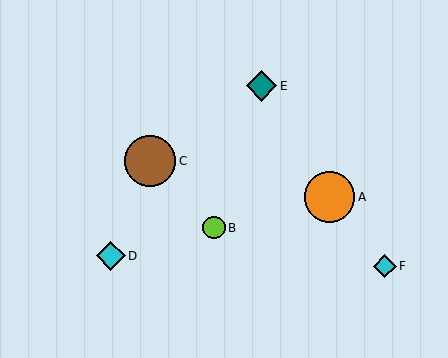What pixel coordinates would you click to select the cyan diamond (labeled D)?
Click at (111, 256) to select the cyan diamond D.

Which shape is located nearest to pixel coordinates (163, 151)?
The brown circle (labeled C) at (150, 161) is nearest to that location.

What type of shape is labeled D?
Shape D is a cyan diamond.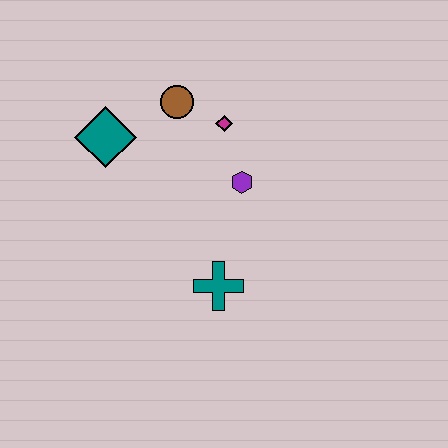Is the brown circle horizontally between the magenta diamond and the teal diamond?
Yes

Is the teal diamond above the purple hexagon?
Yes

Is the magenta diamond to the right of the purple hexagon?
No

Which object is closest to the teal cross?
The purple hexagon is closest to the teal cross.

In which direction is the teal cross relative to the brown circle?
The teal cross is below the brown circle.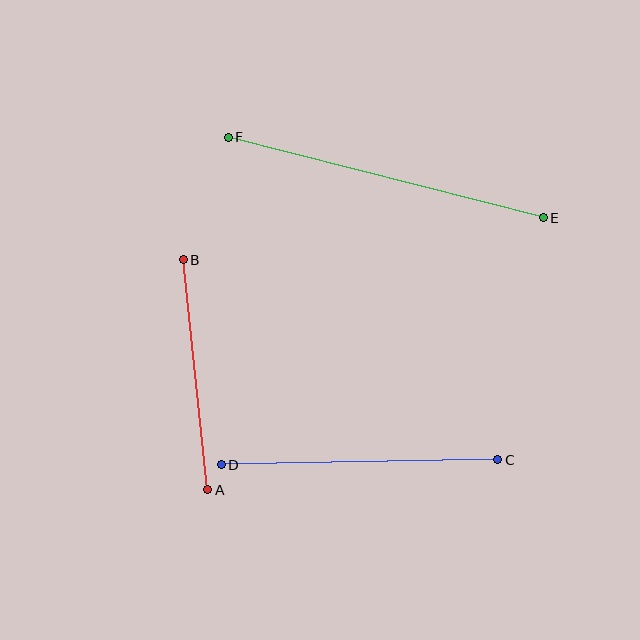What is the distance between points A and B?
The distance is approximately 231 pixels.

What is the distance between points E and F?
The distance is approximately 325 pixels.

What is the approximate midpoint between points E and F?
The midpoint is at approximately (386, 177) pixels.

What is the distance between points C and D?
The distance is approximately 276 pixels.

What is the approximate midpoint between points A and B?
The midpoint is at approximately (196, 375) pixels.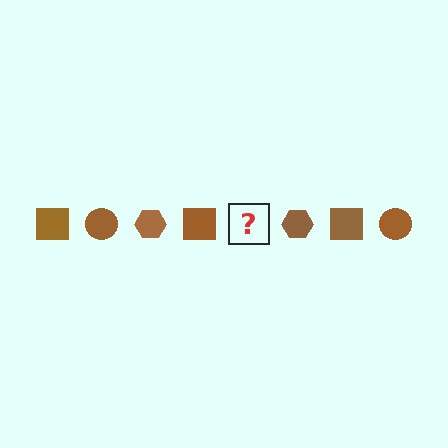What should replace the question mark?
The question mark should be replaced with a brown circle.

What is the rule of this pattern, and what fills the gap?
The rule is that the pattern cycles through square, circle, hexagon shapes in brown. The gap should be filled with a brown circle.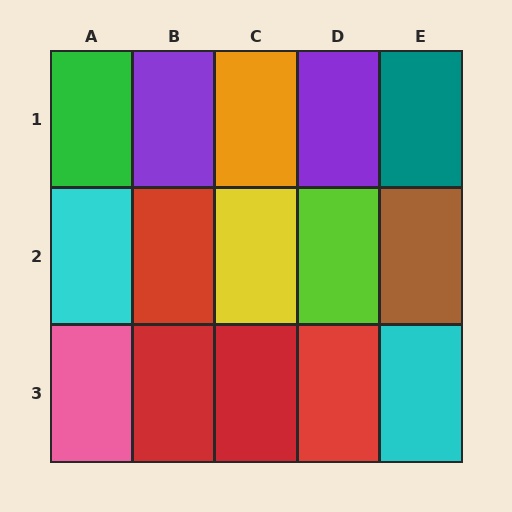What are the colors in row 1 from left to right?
Green, purple, orange, purple, teal.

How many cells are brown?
1 cell is brown.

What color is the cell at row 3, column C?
Red.